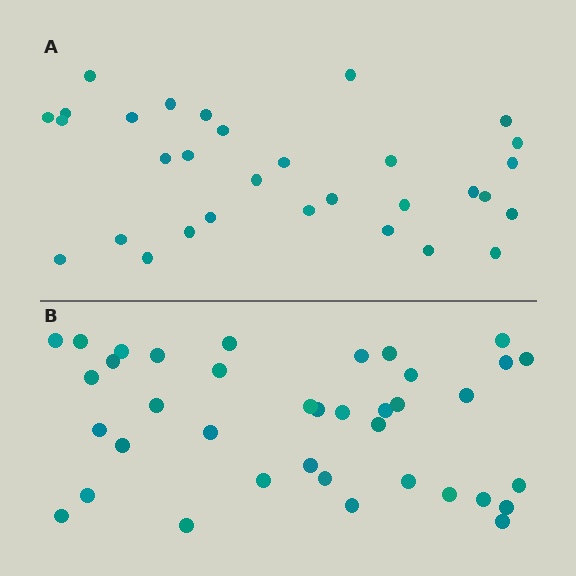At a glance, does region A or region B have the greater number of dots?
Region B (the bottom region) has more dots.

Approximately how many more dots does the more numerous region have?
Region B has roughly 8 or so more dots than region A.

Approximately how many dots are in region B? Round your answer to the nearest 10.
About 40 dots. (The exact count is 38, which rounds to 40.)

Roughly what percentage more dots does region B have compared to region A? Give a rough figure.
About 25% more.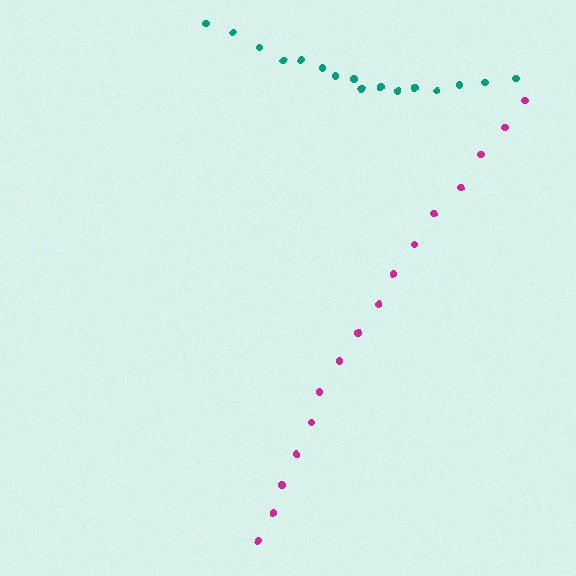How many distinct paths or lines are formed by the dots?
There are 2 distinct paths.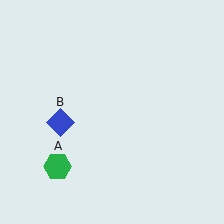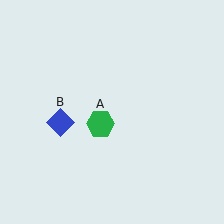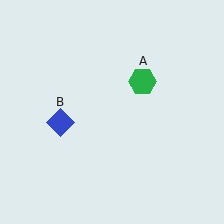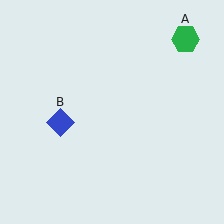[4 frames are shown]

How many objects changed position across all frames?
1 object changed position: green hexagon (object A).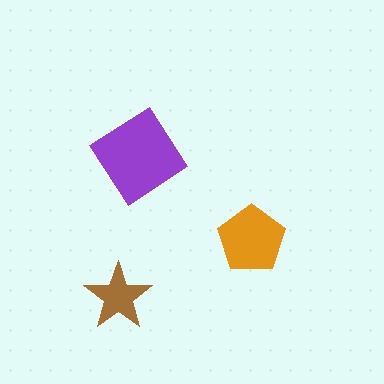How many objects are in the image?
There are 3 objects in the image.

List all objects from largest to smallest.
The purple diamond, the orange pentagon, the brown star.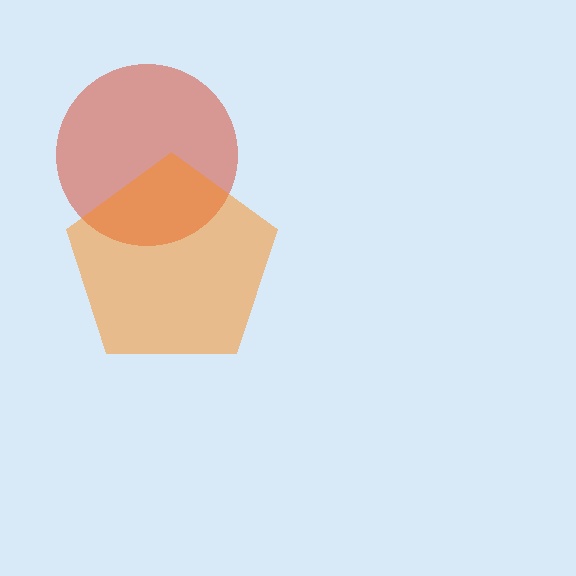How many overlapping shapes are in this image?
There are 2 overlapping shapes in the image.